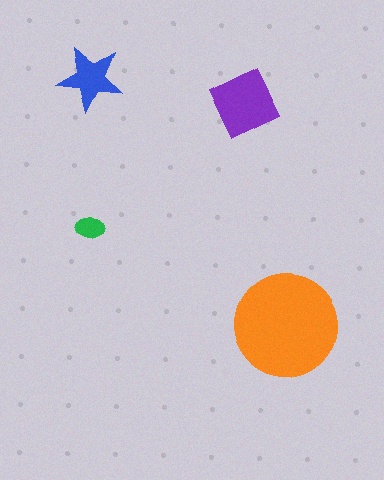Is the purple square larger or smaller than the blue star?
Larger.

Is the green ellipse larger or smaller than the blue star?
Smaller.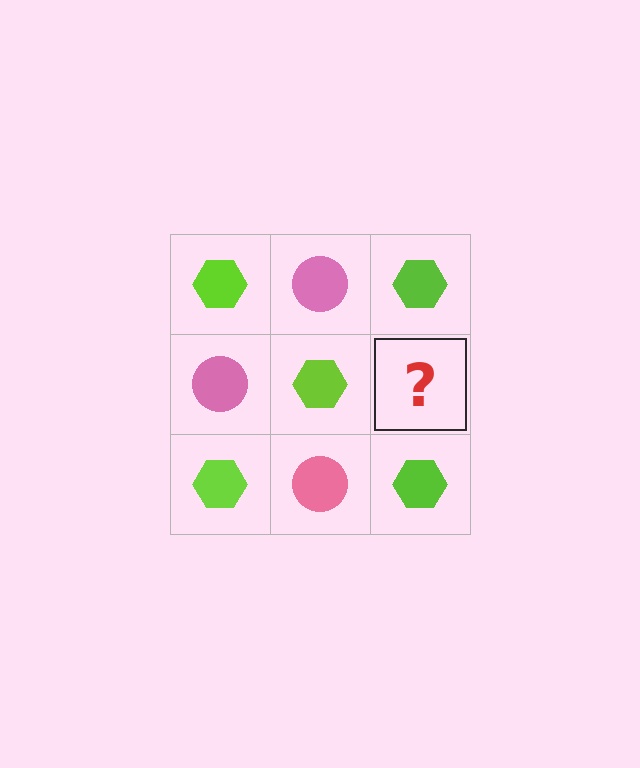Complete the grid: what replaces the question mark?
The question mark should be replaced with a pink circle.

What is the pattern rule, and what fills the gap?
The rule is that it alternates lime hexagon and pink circle in a checkerboard pattern. The gap should be filled with a pink circle.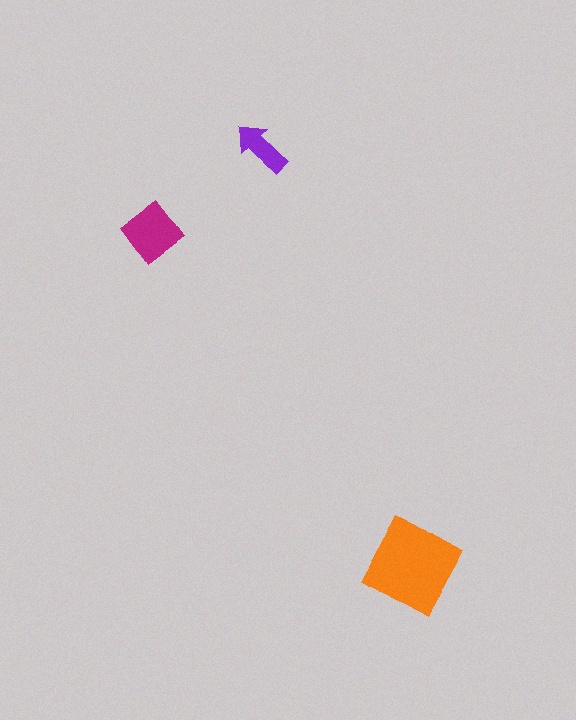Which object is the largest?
The orange diamond.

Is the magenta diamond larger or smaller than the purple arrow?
Larger.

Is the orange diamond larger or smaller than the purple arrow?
Larger.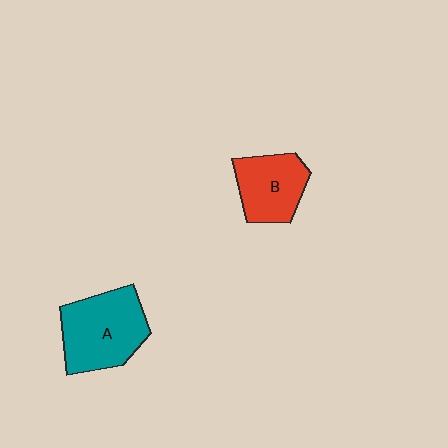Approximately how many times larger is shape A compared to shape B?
Approximately 1.4 times.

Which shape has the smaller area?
Shape B (red).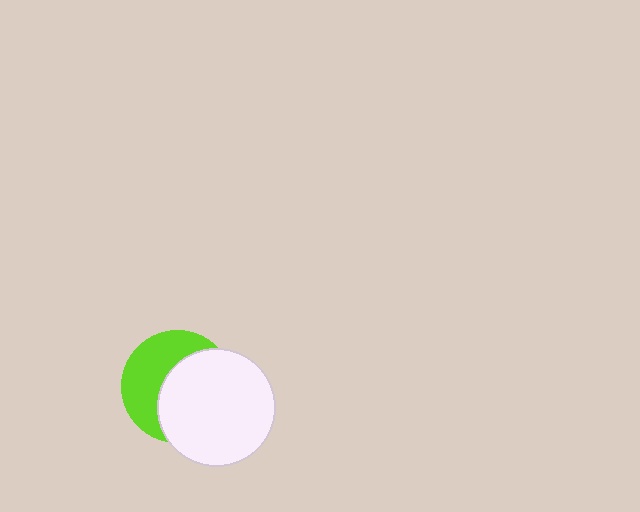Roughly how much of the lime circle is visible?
A small part of it is visible (roughly 45%).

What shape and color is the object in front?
The object in front is a white circle.